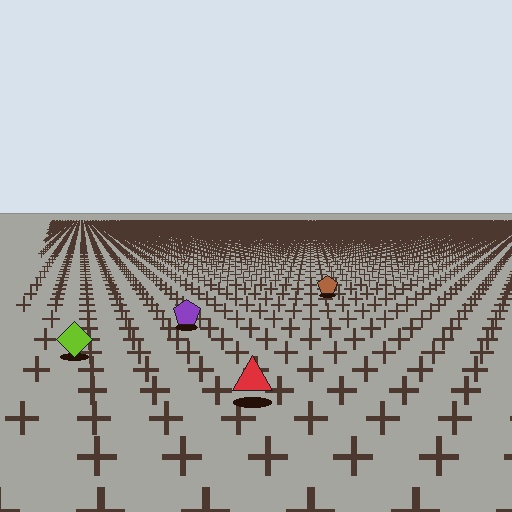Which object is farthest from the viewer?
The brown pentagon is farthest from the viewer. It appears smaller and the ground texture around it is denser.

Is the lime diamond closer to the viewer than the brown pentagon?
Yes. The lime diamond is closer — you can tell from the texture gradient: the ground texture is coarser near it.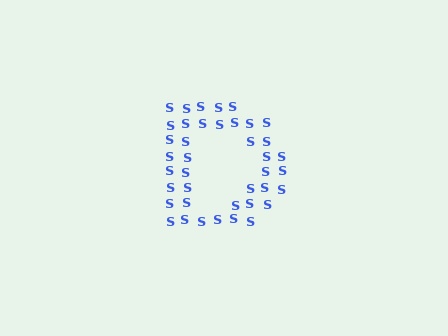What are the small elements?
The small elements are letter S's.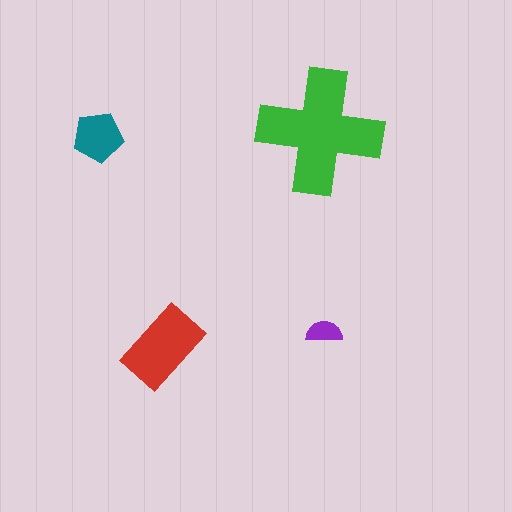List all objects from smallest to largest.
The purple semicircle, the teal pentagon, the red rectangle, the green cross.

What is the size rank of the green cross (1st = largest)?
1st.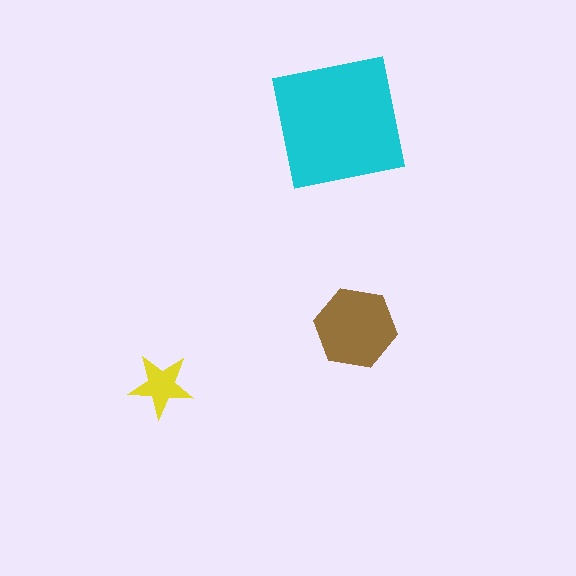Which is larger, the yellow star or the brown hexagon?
The brown hexagon.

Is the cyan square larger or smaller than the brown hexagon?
Larger.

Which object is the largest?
The cyan square.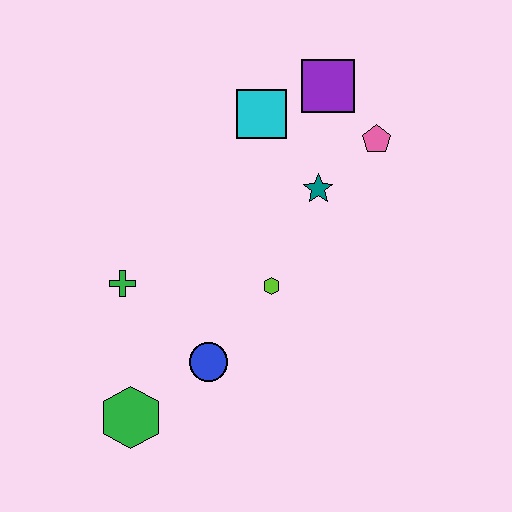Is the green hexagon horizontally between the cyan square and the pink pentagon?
No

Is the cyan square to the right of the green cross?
Yes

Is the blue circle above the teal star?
No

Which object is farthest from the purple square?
The green hexagon is farthest from the purple square.